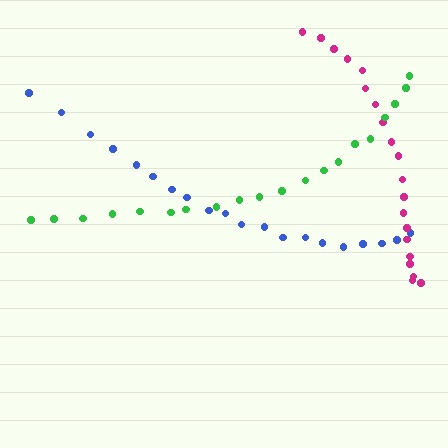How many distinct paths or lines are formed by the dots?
There are 3 distinct paths.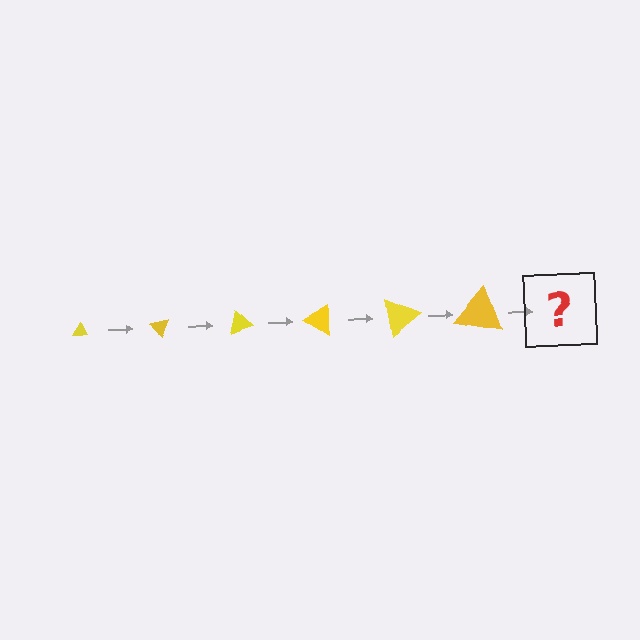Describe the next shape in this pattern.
It should be a triangle, larger than the previous one and rotated 300 degrees from the start.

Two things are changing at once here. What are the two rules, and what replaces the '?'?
The two rules are that the triangle grows larger each step and it rotates 50 degrees each step. The '?' should be a triangle, larger than the previous one and rotated 300 degrees from the start.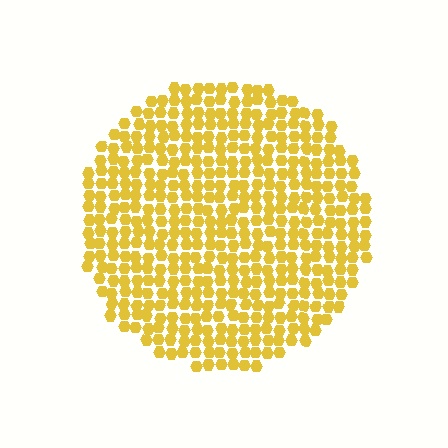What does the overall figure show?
The overall figure shows a circle.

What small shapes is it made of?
It is made of small hexagons.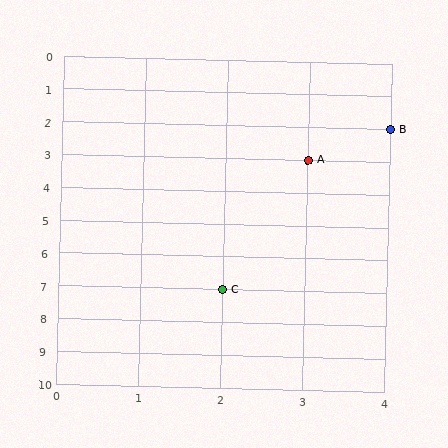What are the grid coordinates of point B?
Point B is at grid coordinates (4, 2).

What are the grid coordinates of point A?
Point A is at grid coordinates (3, 3).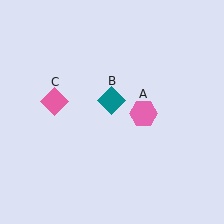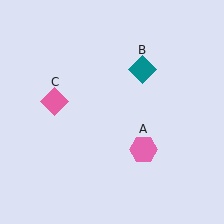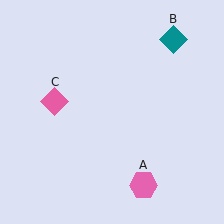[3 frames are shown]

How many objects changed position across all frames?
2 objects changed position: pink hexagon (object A), teal diamond (object B).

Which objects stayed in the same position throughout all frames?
Pink diamond (object C) remained stationary.